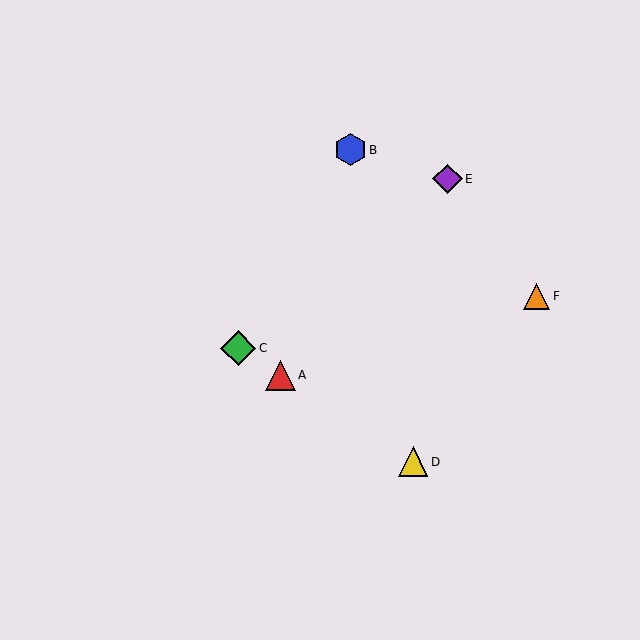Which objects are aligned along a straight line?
Objects A, C, D are aligned along a straight line.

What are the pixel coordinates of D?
Object D is at (413, 462).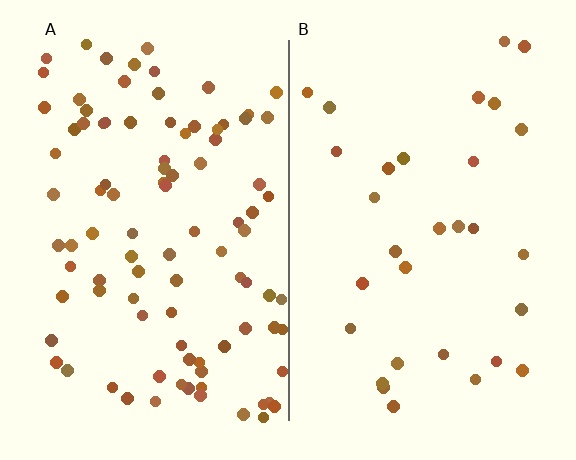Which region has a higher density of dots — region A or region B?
A (the left).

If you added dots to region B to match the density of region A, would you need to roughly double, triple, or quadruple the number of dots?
Approximately triple.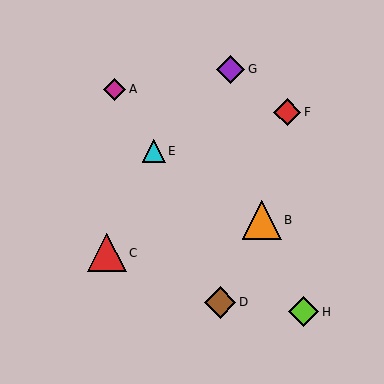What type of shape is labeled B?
Shape B is an orange triangle.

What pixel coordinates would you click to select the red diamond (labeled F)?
Click at (287, 112) to select the red diamond F.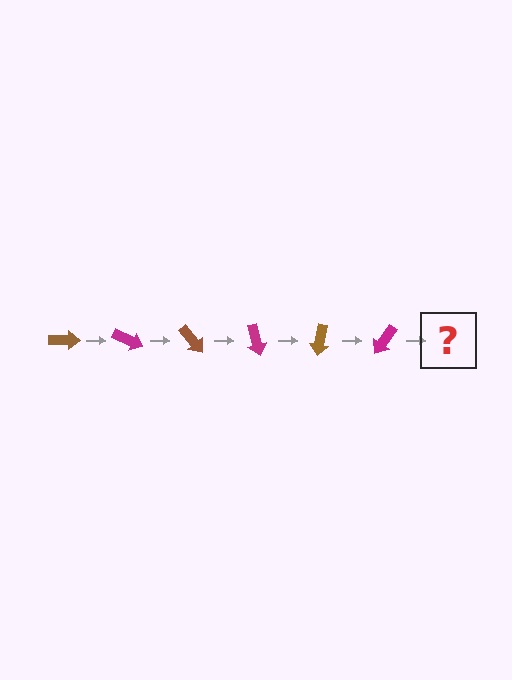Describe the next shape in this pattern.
It should be a brown arrow, rotated 150 degrees from the start.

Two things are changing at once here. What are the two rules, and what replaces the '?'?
The two rules are that it rotates 25 degrees each step and the color cycles through brown and magenta. The '?' should be a brown arrow, rotated 150 degrees from the start.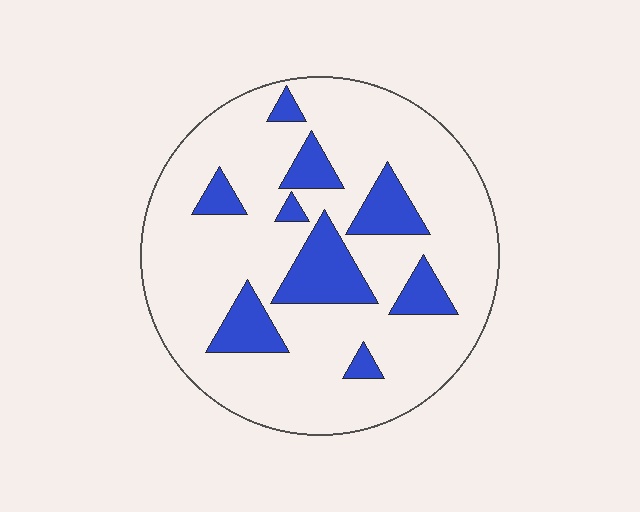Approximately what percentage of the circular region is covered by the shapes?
Approximately 20%.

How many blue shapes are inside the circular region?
9.